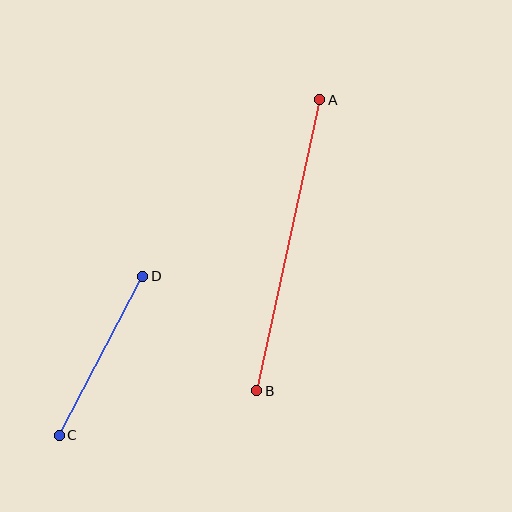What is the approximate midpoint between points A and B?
The midpoint is at approximately (288, 245) pixels.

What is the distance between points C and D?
The distance is approximately 179 pixels.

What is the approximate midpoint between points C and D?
The midpoint is at approximately (101, 356) pixels.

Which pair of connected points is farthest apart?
Points A and B are farthest apart.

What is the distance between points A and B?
The distance is approximately 298 pixels.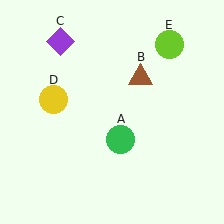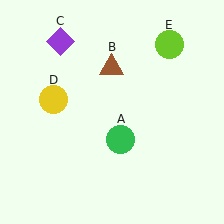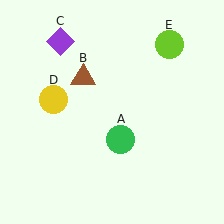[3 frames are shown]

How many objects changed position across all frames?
1 object changed position: brown triangle (object B).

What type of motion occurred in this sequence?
The brown triangle (object B) rotated counterclockwise around the center of the scene.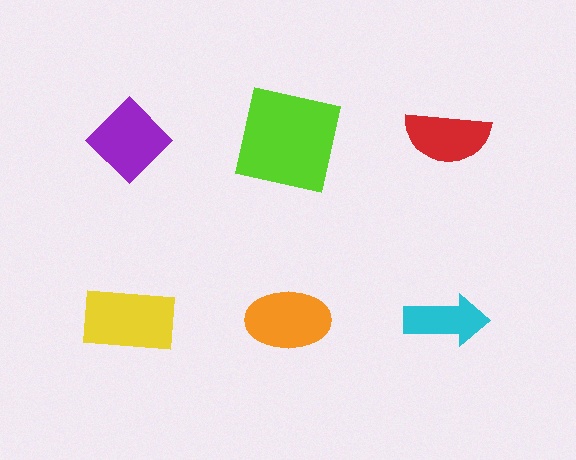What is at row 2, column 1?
A yellow rectangle.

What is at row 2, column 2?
An orange ellipse.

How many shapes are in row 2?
3 shapes.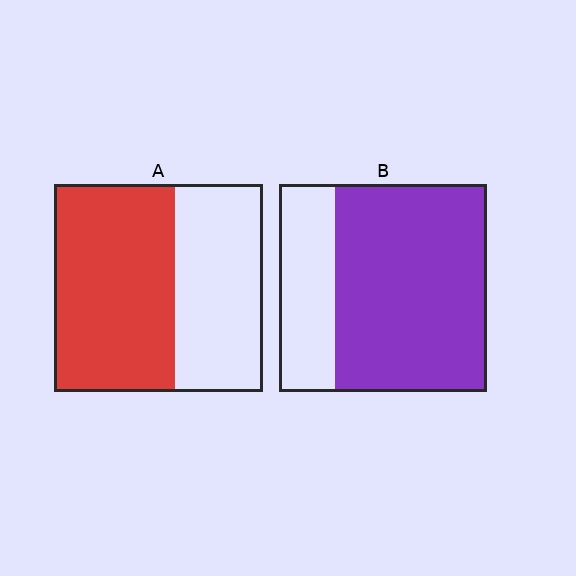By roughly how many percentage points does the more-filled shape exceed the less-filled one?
By roughly 15 percentage points (B over A).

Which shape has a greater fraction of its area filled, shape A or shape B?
Shape B.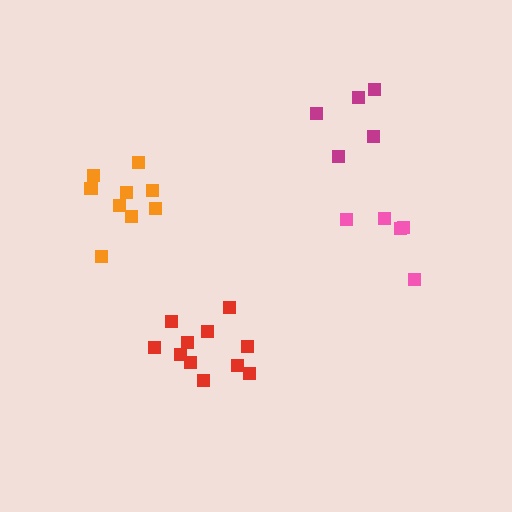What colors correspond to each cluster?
The clusters are colored: orange, magenta, pink, red.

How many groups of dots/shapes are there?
There are 4 groups.